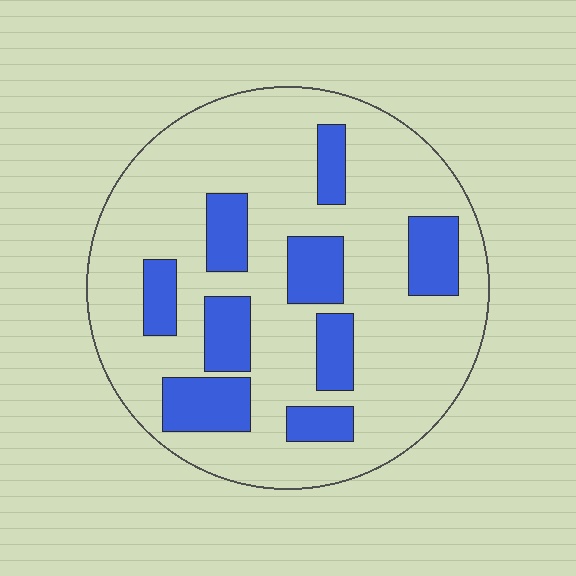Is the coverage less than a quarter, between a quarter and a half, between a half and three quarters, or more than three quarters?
Less than a quarter.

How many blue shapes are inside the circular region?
9.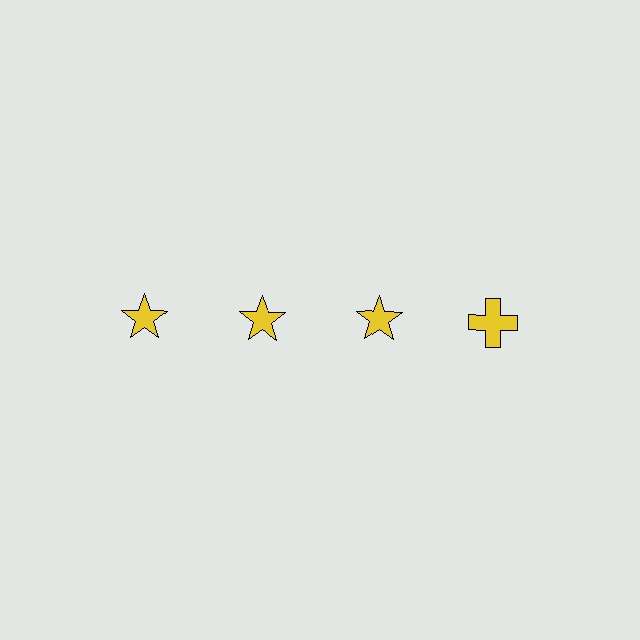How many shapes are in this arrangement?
There are 4 shapes arranged in a grid pattern.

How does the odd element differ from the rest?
It has a different shape: cross instead of star.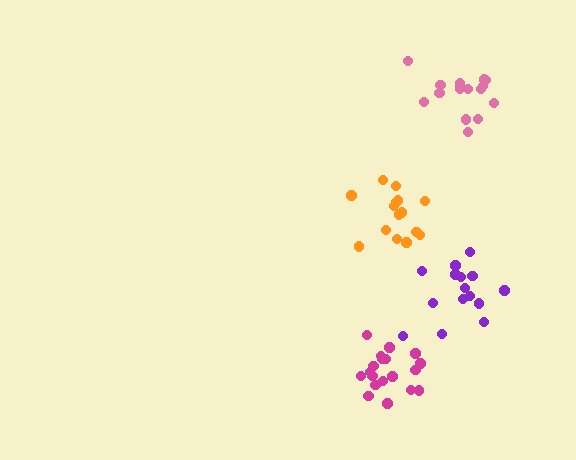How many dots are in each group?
Group 1: 16 dots, Group 2: 15 dots, Group 3: 15 dots, Group 4: 19 dots (65 total).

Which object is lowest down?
The magenta cluster is bottommost.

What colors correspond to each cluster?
The clusters are colored: pink, purple, orange, magenta.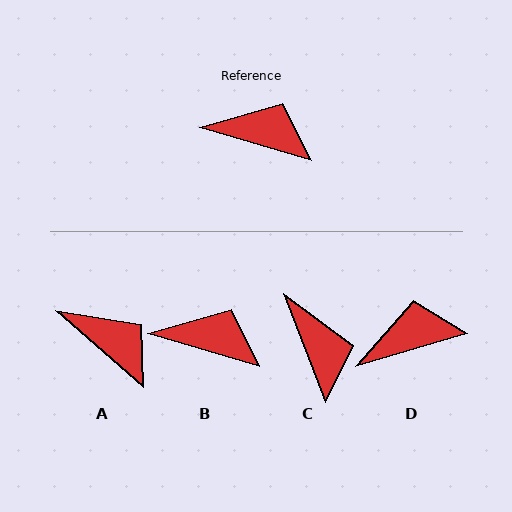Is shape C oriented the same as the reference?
No, it is off by about 53 degrees.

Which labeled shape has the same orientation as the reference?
B.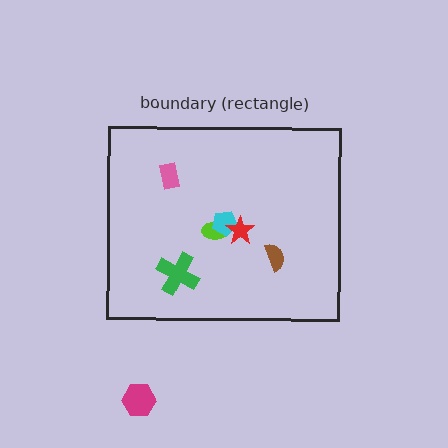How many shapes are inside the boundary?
6 inside, 1 outside.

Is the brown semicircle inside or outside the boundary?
Inside.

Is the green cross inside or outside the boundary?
Inside.